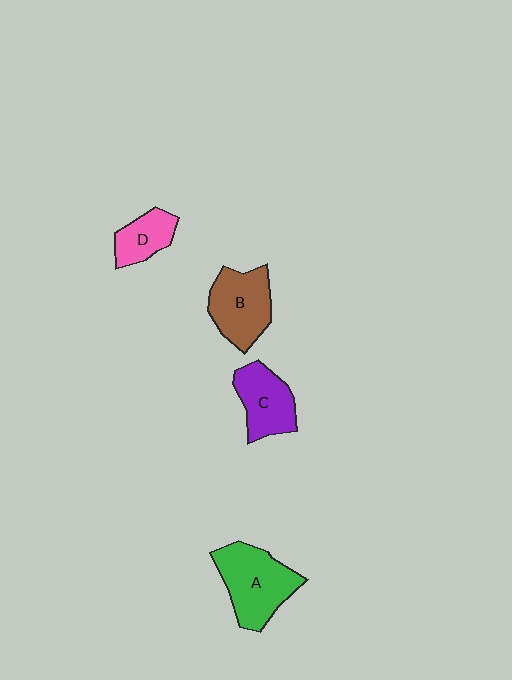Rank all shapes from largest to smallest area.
From largest to smallest: A (green), B (brown), C (purple), D (pink).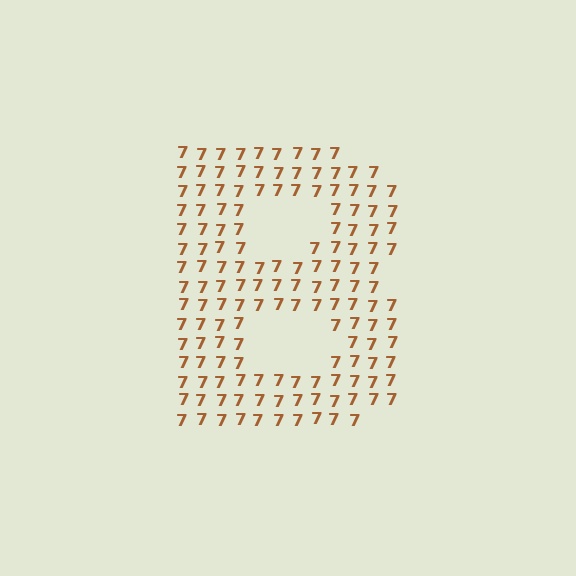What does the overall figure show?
The overall figure shows the letter B.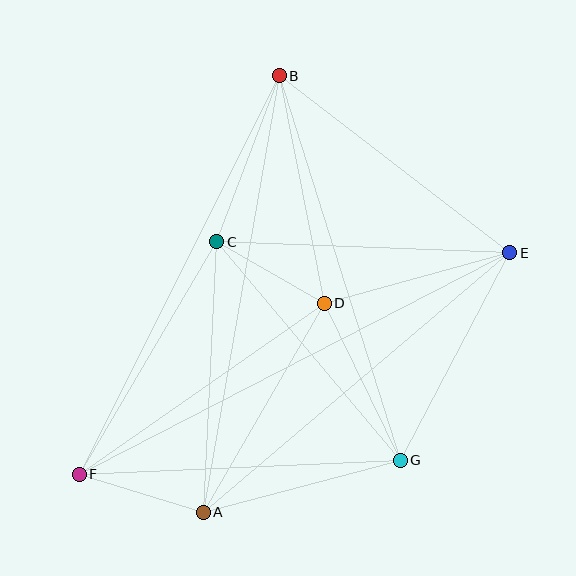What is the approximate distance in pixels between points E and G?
The distance between E and G is approximately 235 pixels.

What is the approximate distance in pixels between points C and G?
The distance between C and G is approximately 285 pixels.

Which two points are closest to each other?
Points C and D are closest to each other.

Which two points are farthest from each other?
Points E and F are farthest from each other.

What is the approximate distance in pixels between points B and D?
The distance between B and D is approximately 232 pixels.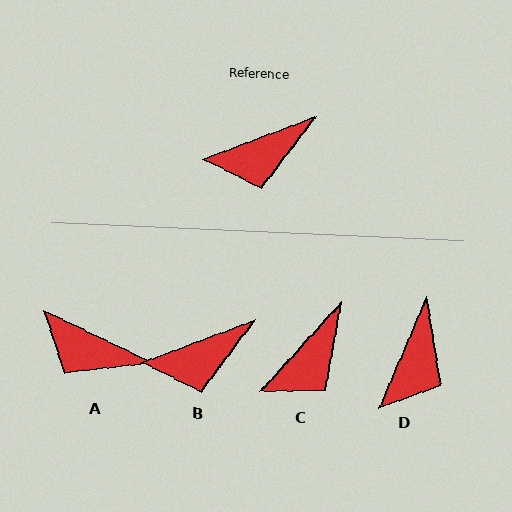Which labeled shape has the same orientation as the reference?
B.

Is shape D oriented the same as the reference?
No, it is off by about 47 degrees.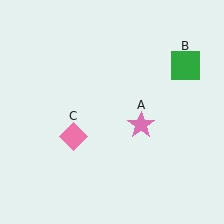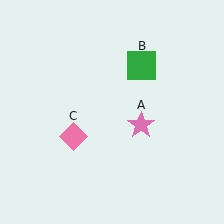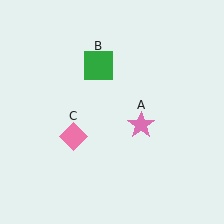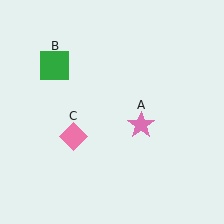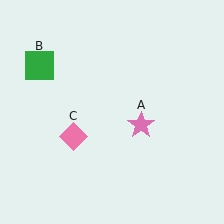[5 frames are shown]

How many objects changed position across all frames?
1 object changed position: green square (object B).